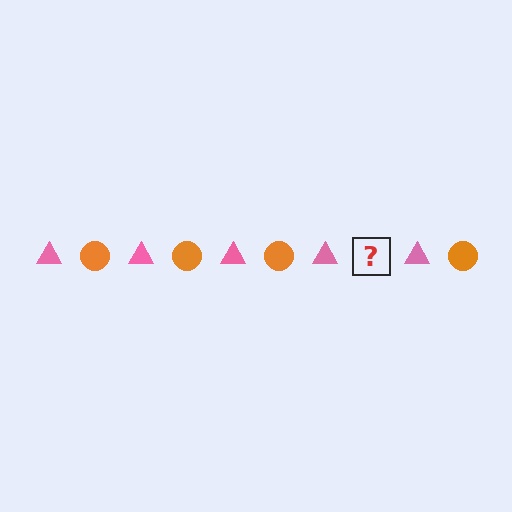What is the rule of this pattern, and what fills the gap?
The rule is that the pattern alternates between pink triangle and orange circle. The gap should be filled with an orange circle.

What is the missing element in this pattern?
The missing element is an orange circle.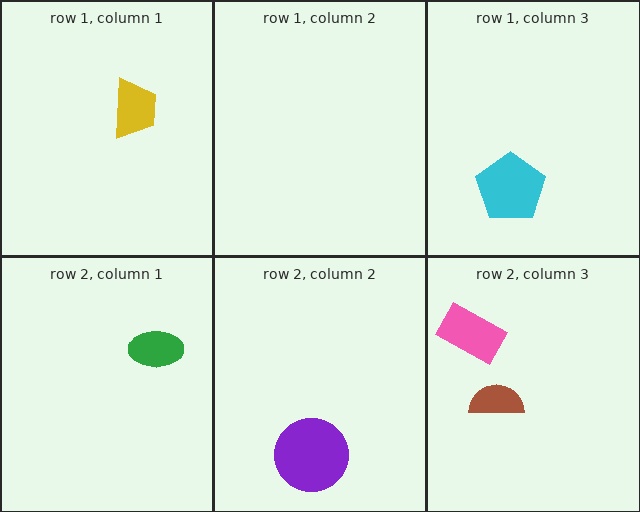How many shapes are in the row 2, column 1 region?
1.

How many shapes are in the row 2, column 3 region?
2.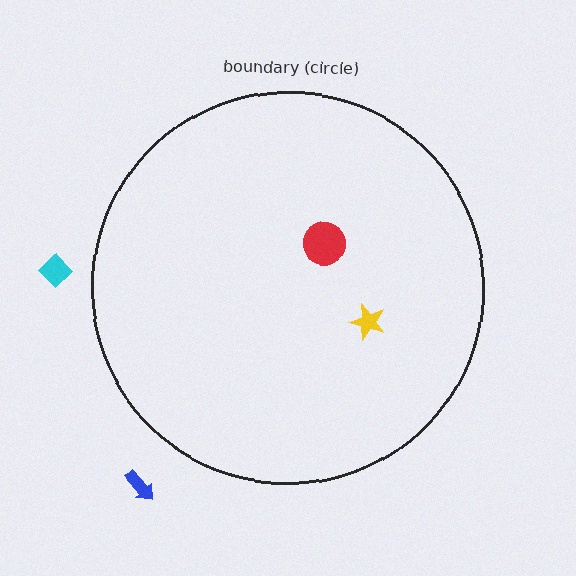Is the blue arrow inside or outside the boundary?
Outside.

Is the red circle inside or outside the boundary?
Inside.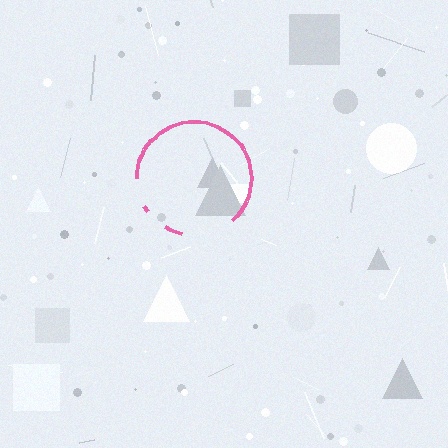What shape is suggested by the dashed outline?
The dashed outline suggests a circle.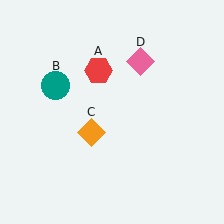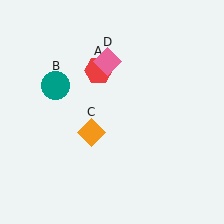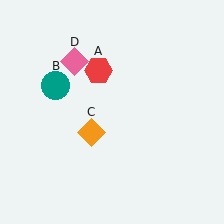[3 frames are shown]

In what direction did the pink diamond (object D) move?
The pink diamond (object D) moved left.